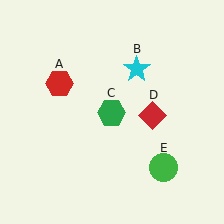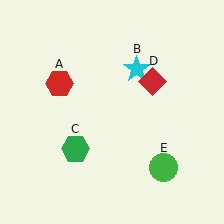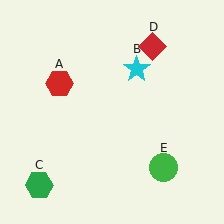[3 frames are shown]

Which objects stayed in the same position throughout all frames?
Red hexagon (object A) and cyan star (object B) and green circle (object E) remained stationary.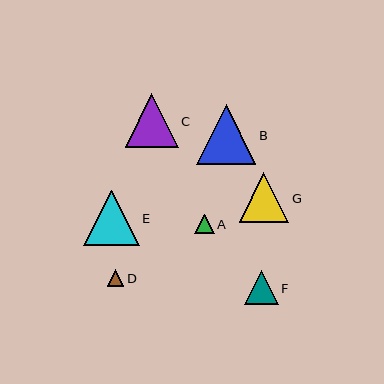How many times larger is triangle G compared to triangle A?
Triangle G is approximately 2.6 times the size of triangle A.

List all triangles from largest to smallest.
From largest to smallest: B, E, C, G, F, A, D.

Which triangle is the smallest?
Triangle D is the smallest with a size of approximately 16 pixels.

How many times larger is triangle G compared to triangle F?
Triangle G is approximately 1.5 times the size of triangle F.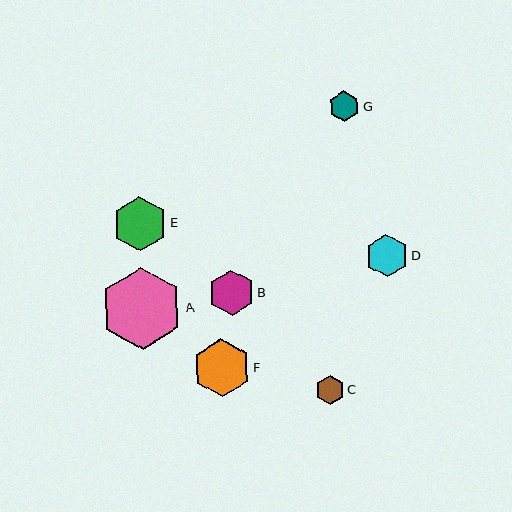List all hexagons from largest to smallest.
From largest to smallest: A, F, E, B, D, G, C.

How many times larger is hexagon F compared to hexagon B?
Hexagon F is approximately 1.3 times the size of hexagon B.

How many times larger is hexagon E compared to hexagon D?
Hexagon E is approximately 1.3 times the size of hexagon D.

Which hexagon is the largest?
Hexagon A is the largest with a size of approximately 82 pixels.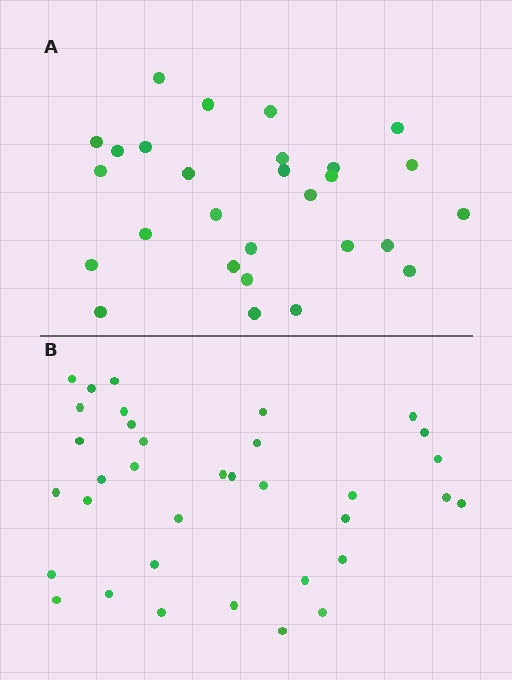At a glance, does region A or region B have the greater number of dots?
Region B (the bottom region) has more dots.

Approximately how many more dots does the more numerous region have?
Region B has roughly 8 or so more dots than region A.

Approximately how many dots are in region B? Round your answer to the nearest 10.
About 40 dots. (The exact count is 35, which rounds to 40.)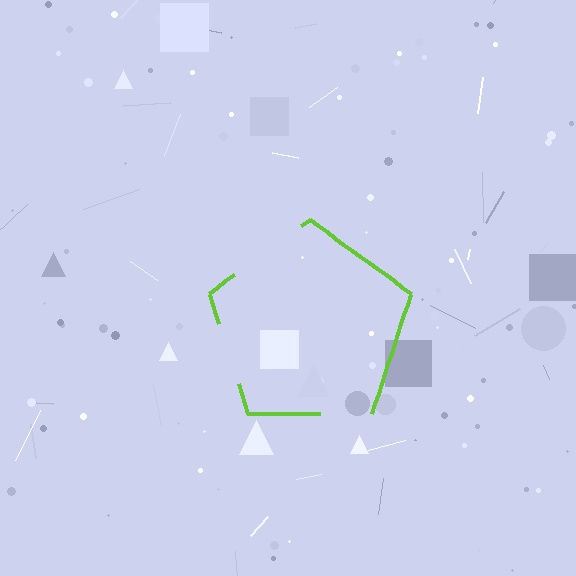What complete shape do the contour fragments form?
The contour fragments form a pentagon.